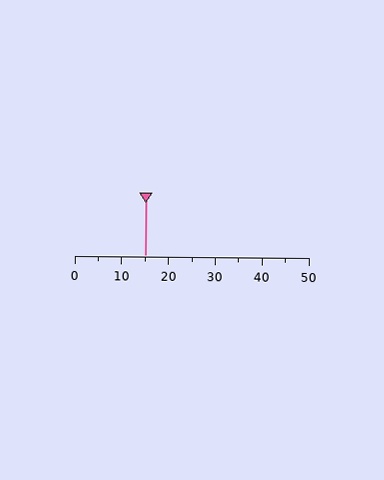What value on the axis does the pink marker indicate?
The marker indicates approximately 15.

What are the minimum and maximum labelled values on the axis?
The axis runs from 0 to 50.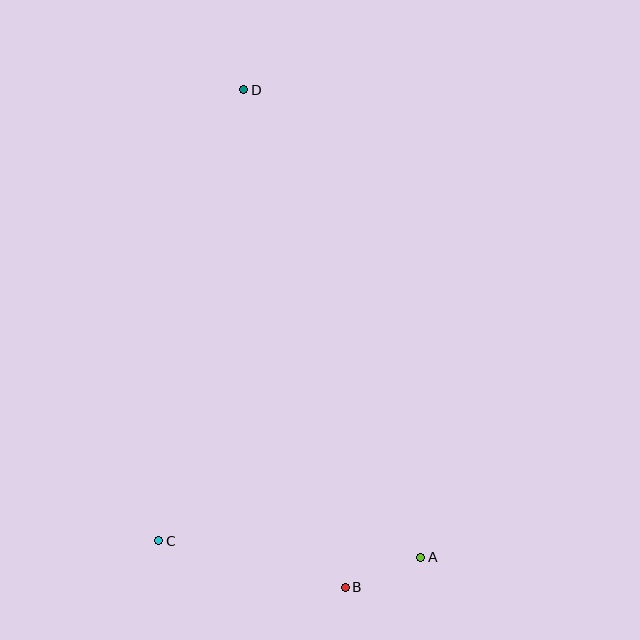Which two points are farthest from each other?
Points B and D are farthest from each other.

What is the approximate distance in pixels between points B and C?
The distance between B and C is approximately 192 pixels.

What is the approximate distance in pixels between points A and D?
The distance between A and D is approximately 500 pixels.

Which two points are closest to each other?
Points A and B are closest to each other.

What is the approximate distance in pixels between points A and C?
The distance between A and C is approximately 263 pixels.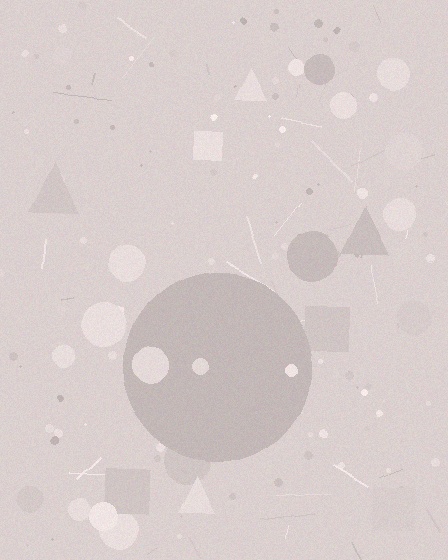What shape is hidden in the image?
A circle is hidden in the image.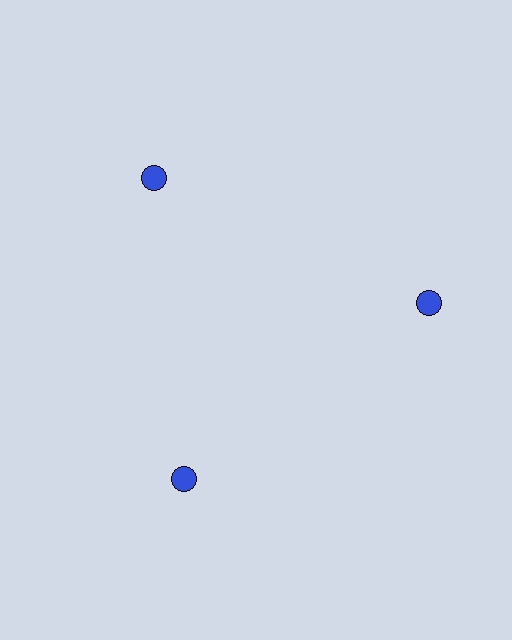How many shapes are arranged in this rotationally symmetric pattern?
There are 3 shapes, arranged in 3 groups of 1.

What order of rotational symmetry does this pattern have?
This pattern has 3-fold rotational symmetry.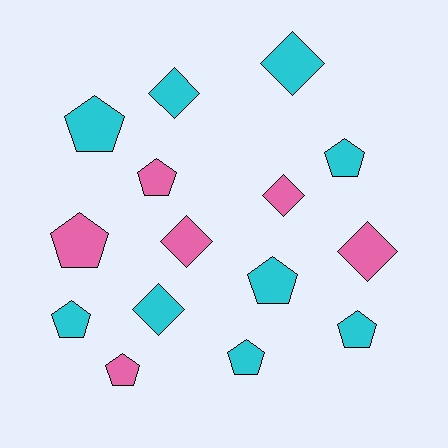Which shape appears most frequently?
Pentagon, with 9 objects.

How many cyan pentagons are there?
There are 6 cyan pentagons.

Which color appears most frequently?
Cyan, with 9 objects.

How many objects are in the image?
There are 15 objects.